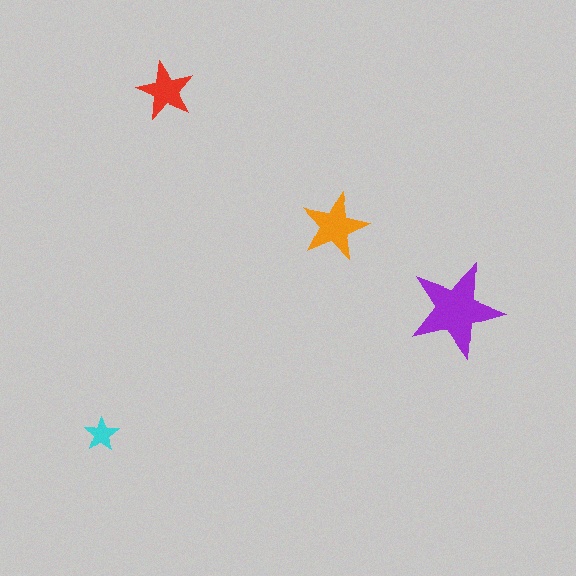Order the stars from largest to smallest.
the purple one, the orange one, the red one, the cyan one.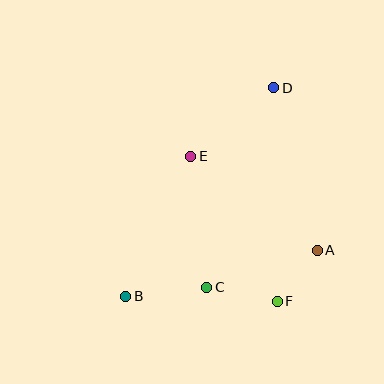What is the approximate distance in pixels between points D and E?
The distance between D and E is approximately 108 pixels.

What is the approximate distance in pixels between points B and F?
The distance between B and F is approximately 152 pixels.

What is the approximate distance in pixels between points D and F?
The distance between D and F is approximately 214 pixels.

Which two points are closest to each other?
Points A and F are closest to each other.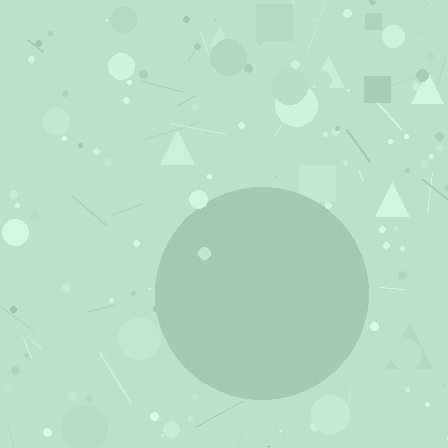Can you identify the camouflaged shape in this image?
The camouflaged shape is a circle.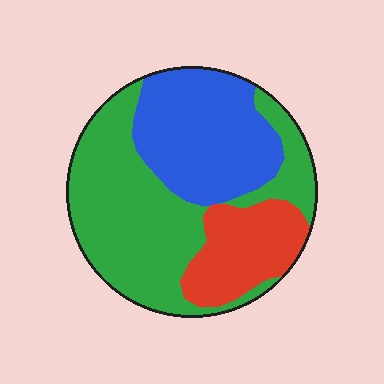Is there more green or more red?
Green.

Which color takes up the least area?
Red, at roughly 20%.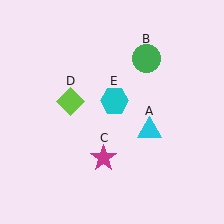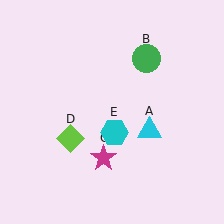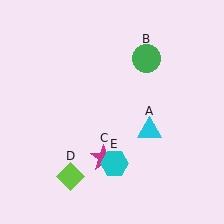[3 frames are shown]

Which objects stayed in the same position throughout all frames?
Cyan triangle (object A) and green circle (object B) and magenta star (object C) remained stationary.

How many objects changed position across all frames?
2 objects changed position: lime diamond (object D), cyan hexagon (object E).